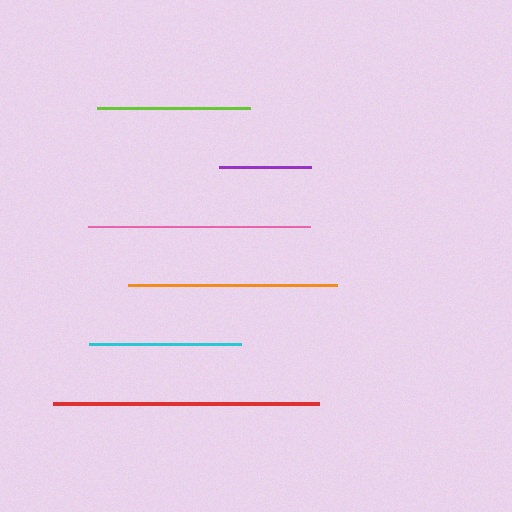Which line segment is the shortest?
The purple line is the shortest at approximately 92 pixels.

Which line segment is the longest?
The red line is the longest at approximately 266 pixels.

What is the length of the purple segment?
The purple segment is approximately 92 pixels long.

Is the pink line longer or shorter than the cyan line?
The pink line is longer than the cyan line.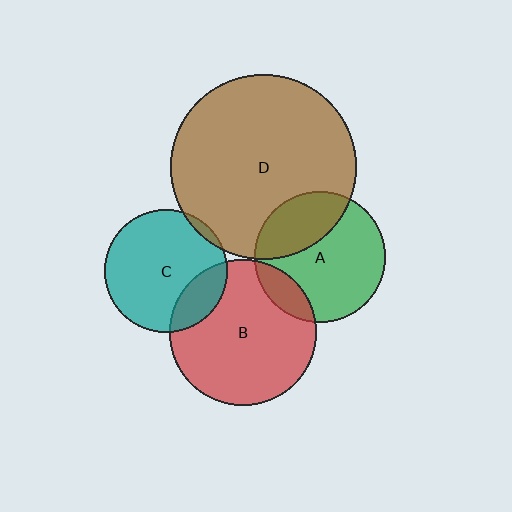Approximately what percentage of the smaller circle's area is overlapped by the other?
Approximately 5%.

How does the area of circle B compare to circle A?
Approximately 1.2 times.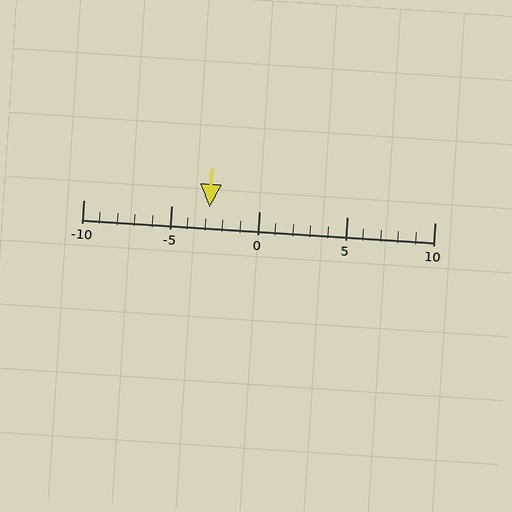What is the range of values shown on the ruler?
The ruler shows values from -10 to 10.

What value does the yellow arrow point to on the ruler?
The yellow arrow points to approximately -3.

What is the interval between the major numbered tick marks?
The major tick marks are spaced 5 units apart.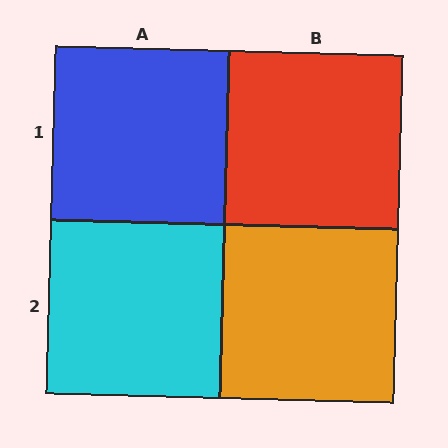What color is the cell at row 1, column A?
Blue.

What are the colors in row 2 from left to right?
Cyan, orange.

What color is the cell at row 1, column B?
Red.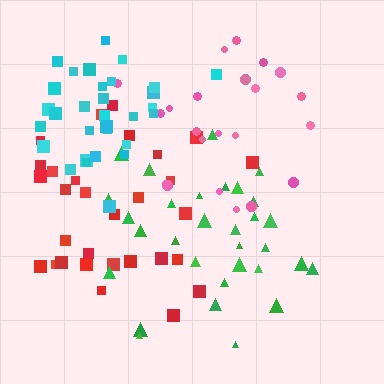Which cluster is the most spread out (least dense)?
Red.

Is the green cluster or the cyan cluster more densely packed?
Cyan.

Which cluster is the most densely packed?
Cyan.